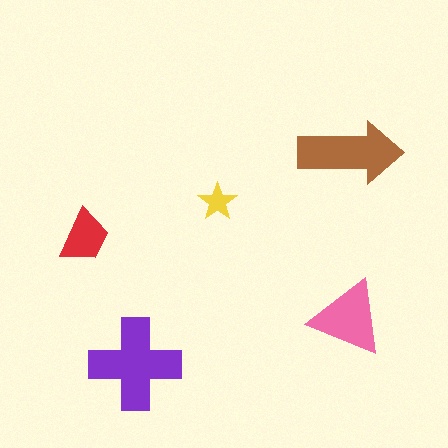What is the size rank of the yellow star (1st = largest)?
5th.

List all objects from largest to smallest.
The purple cross, the brown arrow, the pink triangle, the red trapezoid, the yellow star.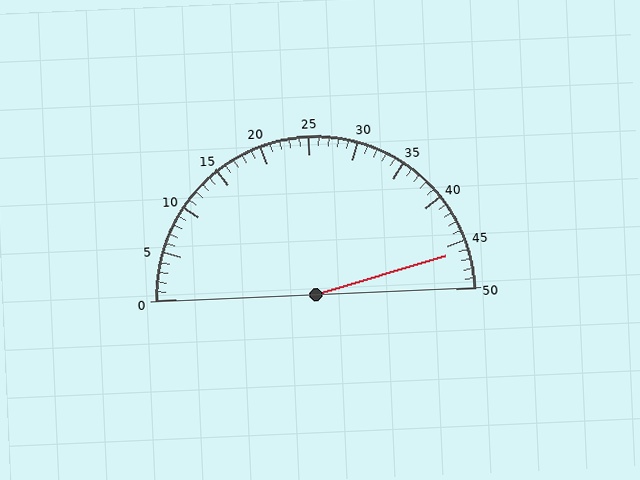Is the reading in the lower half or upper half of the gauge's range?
The reading is in the upper half of the range (0 to 50).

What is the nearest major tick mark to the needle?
The nearest major tick mark is 45.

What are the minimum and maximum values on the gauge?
The gauge ranges from 0 to 50.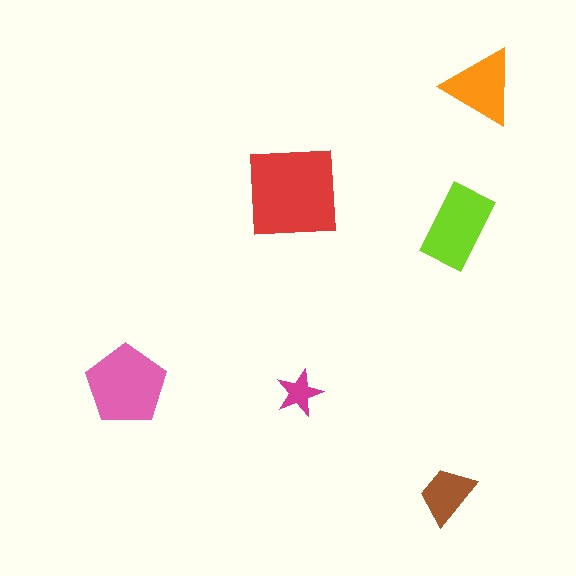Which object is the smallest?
The magenta star.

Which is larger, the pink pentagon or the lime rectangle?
The pink pentagon.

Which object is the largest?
The red square.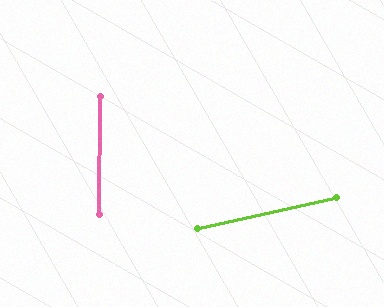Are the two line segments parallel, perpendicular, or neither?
Neither parallel nor perpendicular — they differ by about 77°.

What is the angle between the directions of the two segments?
Approximately 77 degrees.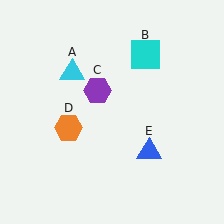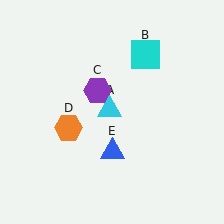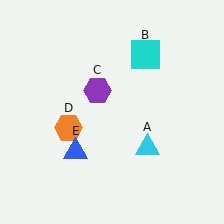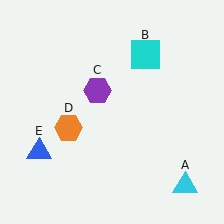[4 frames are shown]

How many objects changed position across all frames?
2 objects changed position: cyan triangle (object A), blue triangle (object E).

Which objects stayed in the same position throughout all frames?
Cyan square (object B) and purple hexagon (object C) and orange hexagon (object D) remained stationary.